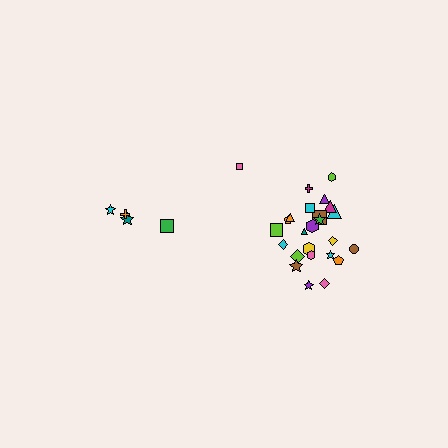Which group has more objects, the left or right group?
The right group.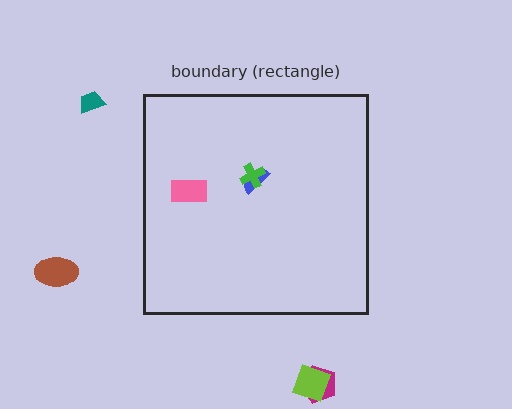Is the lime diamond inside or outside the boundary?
Outside.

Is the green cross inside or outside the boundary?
Inside.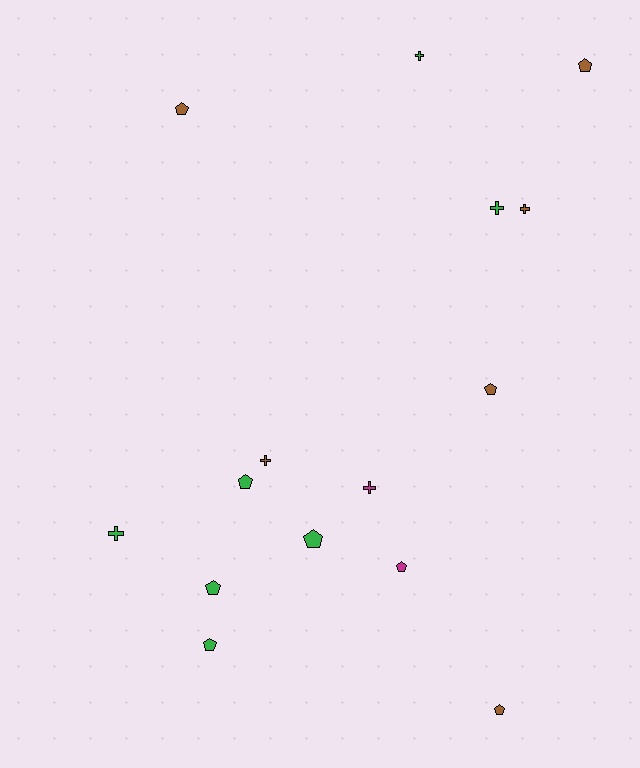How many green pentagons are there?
There are 4 green pentagons.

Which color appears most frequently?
Green, with 7 objects.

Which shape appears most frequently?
Pentagon, with 9 objects.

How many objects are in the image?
There are 15 objects.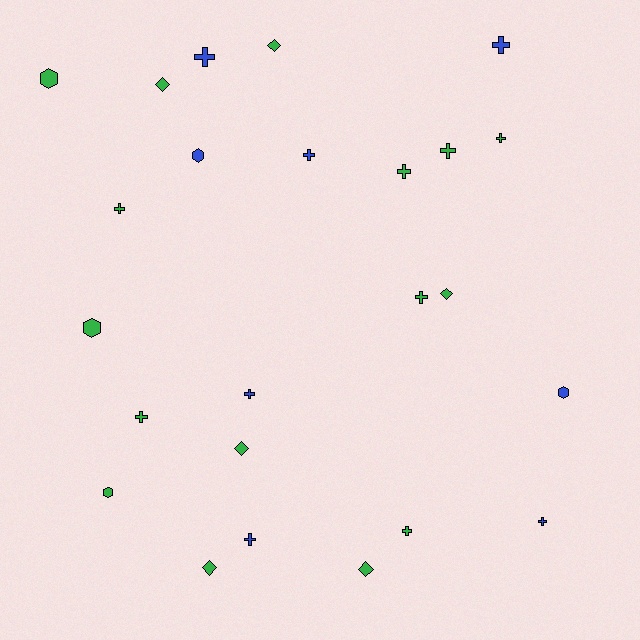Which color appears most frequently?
Green, with 16 objects.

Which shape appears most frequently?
Cross, with 13 objects.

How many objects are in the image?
There are 24 objects.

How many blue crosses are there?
There are 6 blue crosses.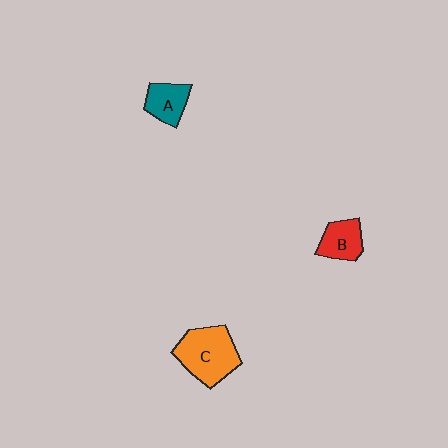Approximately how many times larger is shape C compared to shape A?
Approximately 1.8 times.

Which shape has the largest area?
Shape C (orange).